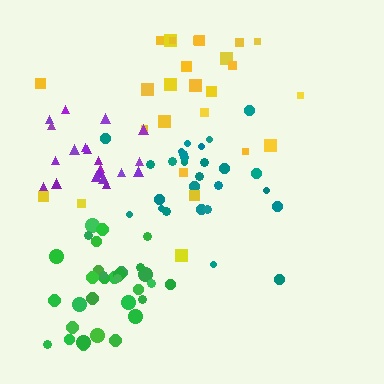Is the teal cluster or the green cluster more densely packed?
Green.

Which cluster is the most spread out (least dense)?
Yellow.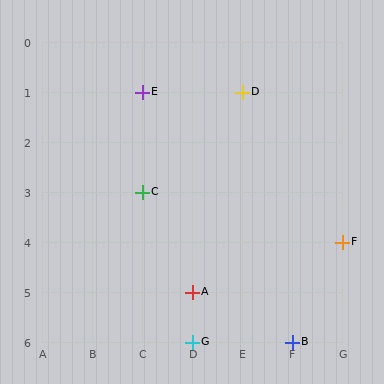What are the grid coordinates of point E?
Point E is at grid coordinates (C, 1).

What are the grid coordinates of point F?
Point F is at grid coordinates (G, 4).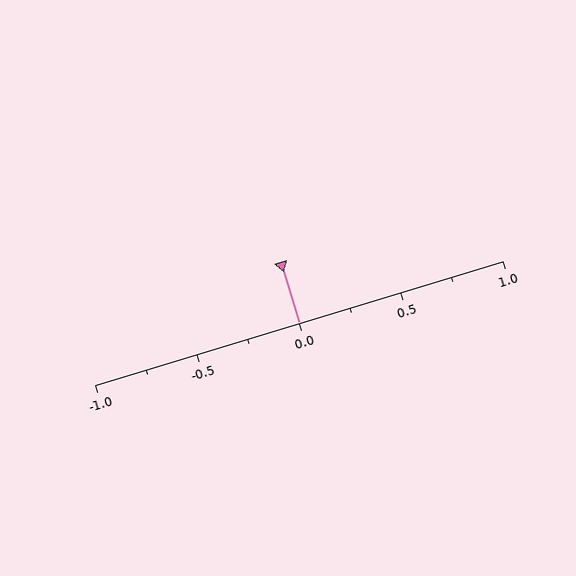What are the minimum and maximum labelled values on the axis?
The axis runs from -1.0 to 1.0.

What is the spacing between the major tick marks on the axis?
The major ticks are spaced 0.5 apart.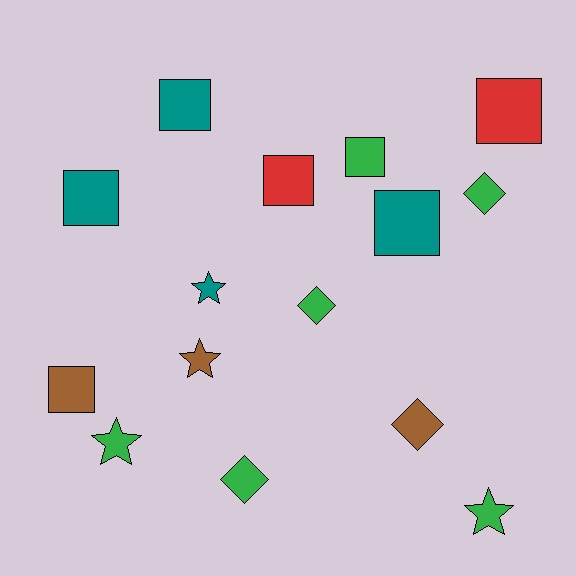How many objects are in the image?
There are 15 objects.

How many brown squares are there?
There is 1 brown square.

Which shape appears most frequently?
Square, with 7 objects.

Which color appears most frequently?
Green, with 6 objects.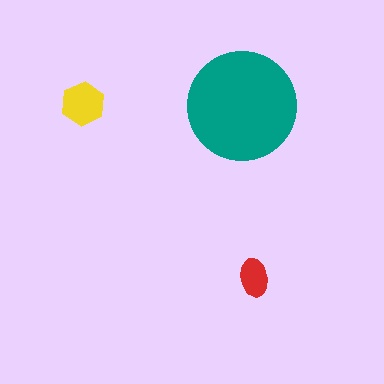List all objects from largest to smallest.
The teal circle, the yellow hexagon, the red ellipse.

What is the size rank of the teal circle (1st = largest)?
1st.